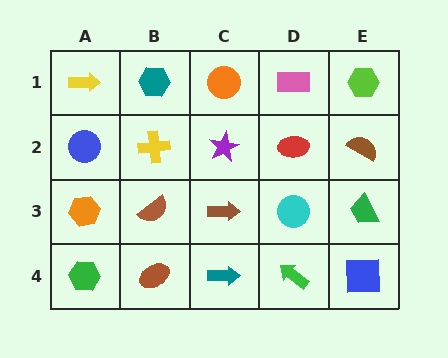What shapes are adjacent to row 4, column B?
A brown semicircle (row 3, column B), a green hexagon (row 4, column A), a teal arrow (row 4, column C).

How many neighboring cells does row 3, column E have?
3.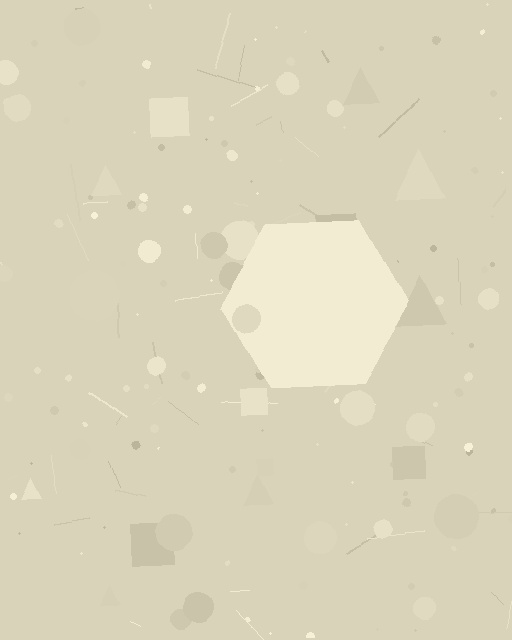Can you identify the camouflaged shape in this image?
The camouflaged shape is a hexagon.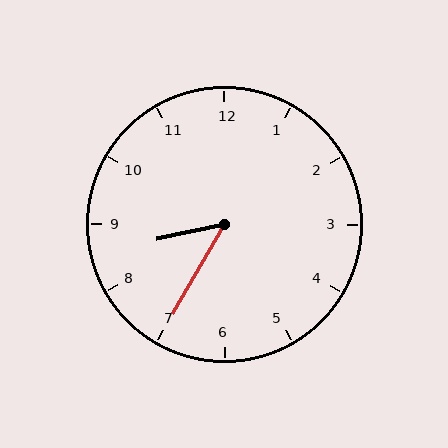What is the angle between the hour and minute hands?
Approximately 48 degrees.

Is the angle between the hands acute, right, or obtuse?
It is acute.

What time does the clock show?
8:35.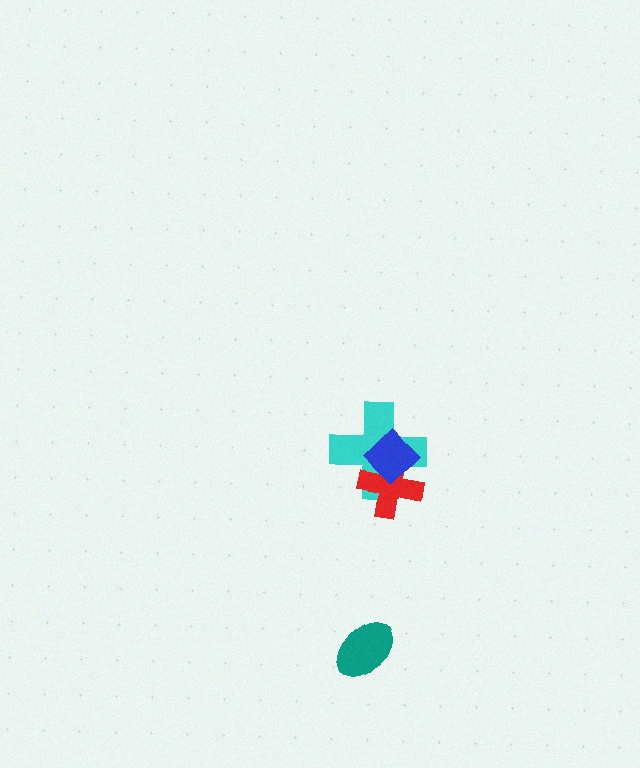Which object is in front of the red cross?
The blue diamond is in front of the red cross.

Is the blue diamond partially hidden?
No, no other shape covers it.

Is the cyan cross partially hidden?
Yes, it is partially covered by another shape.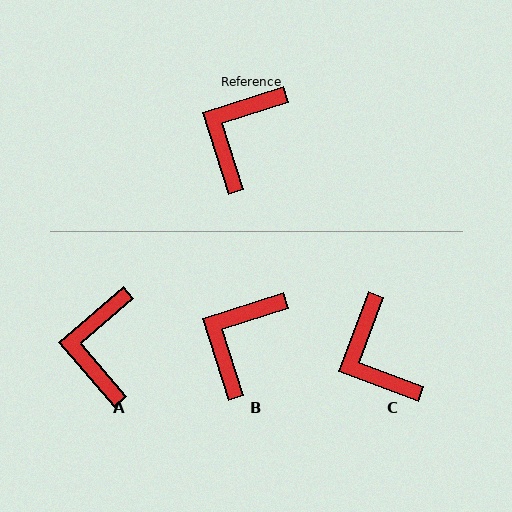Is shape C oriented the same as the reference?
No, it is off by about 51 degrees.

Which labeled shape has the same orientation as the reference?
B.